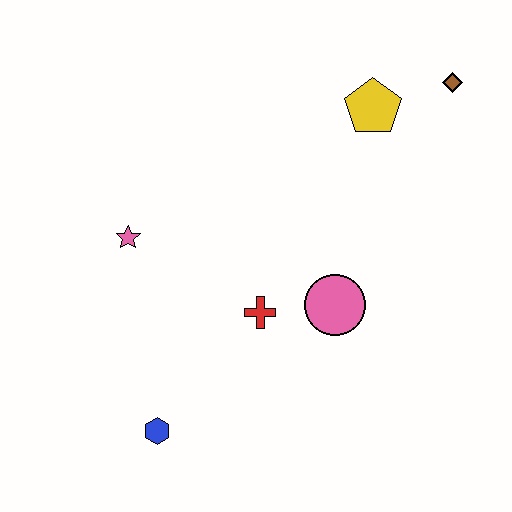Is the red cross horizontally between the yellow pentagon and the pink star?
Yes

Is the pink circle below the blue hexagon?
No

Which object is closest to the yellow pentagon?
The brown diamond is closest to the yellow pentagon.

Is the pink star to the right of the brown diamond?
No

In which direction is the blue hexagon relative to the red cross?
The blue hexagon is below the red cross.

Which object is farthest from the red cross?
The brown diamond is farthest from the red cross.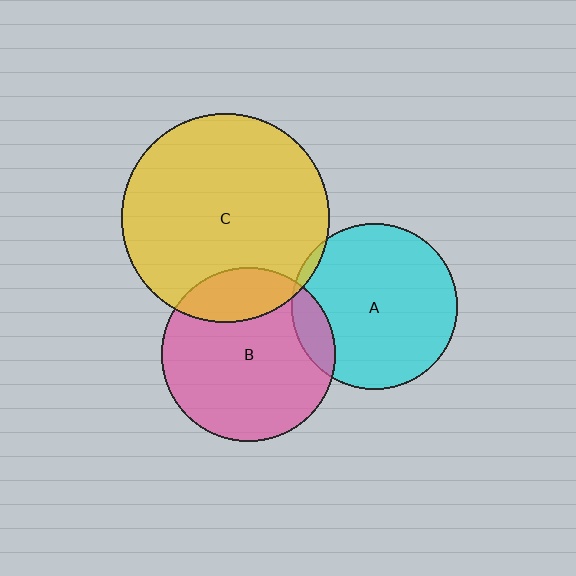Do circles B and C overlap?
Yes.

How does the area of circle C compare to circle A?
Approximately 1.6 times.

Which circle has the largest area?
Circle C (yellow).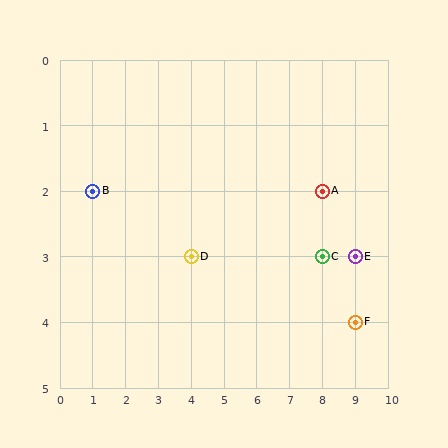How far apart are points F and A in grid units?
Points F and A are 1 column and 2 rows apart (about 2.2 grid units diagonally).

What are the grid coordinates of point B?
Point B is at grid coordinates (1, 2).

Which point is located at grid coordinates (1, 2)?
Point B is at (1, 2).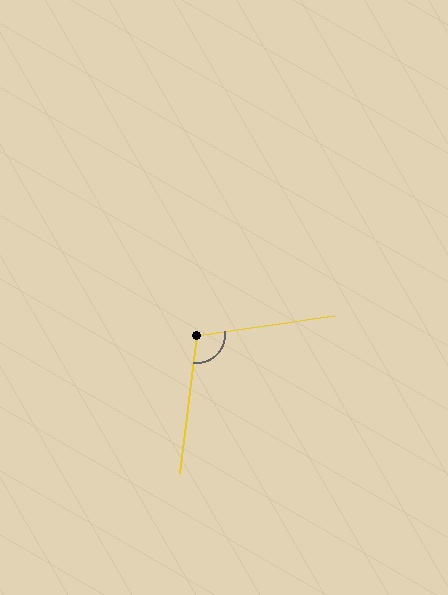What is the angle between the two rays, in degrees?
Approximately 105 degrees.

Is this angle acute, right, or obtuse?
It is obtuse.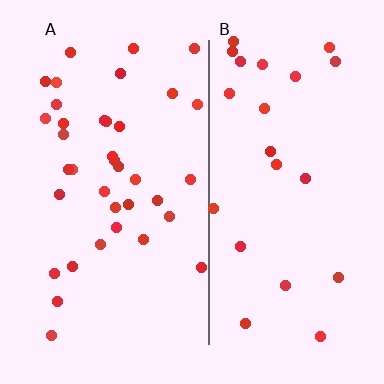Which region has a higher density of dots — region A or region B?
A (the left).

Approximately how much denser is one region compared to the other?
Approximately 1.6× — region A over region B.